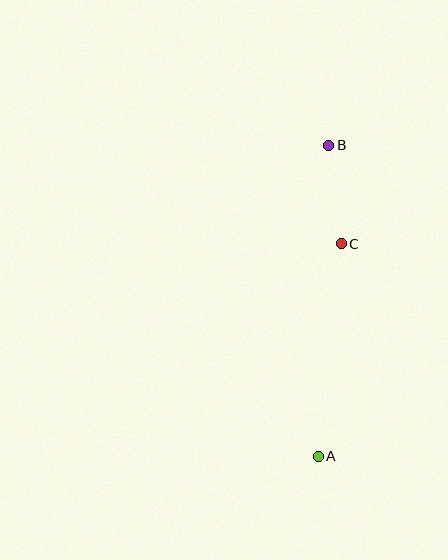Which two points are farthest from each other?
Points A and B are farthest from each other.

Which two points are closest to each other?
Points B and C are closest to each other.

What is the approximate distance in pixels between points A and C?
The distance between A and C is approximately 214 pixels.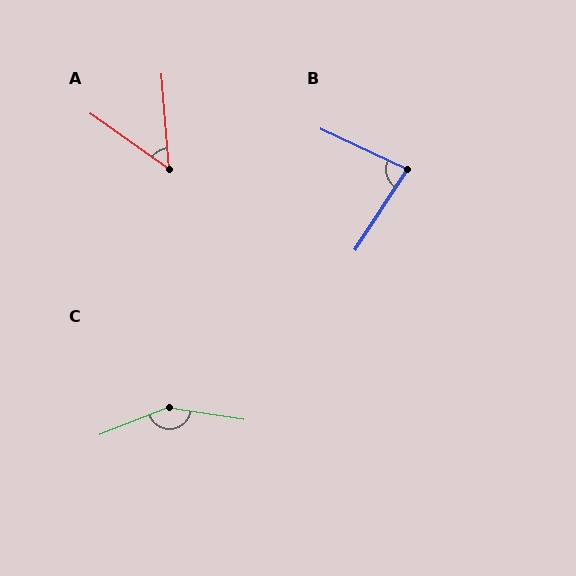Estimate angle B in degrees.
Approximately 82 degrees.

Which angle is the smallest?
A, at approximately 50 degrees.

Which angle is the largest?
C, at approximately 150 degrees.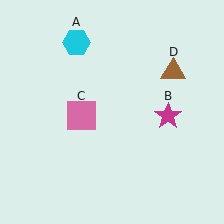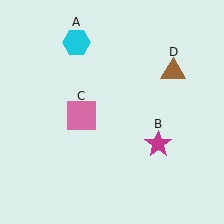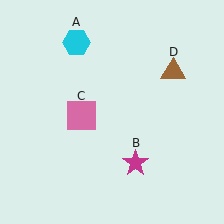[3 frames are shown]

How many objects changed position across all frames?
1 object changed position: magenta star (object B).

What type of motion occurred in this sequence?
The magenta star (object B) rotated clockwise around the center of the scene.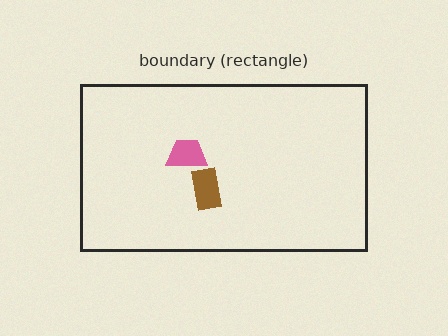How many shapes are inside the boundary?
2 inside, 0 outside.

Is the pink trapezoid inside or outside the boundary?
Inside.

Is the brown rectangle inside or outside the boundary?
Inside.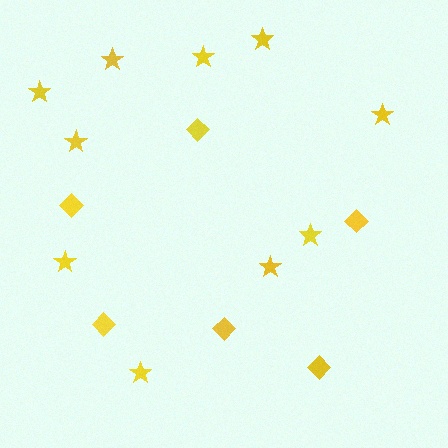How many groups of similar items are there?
There are 2 groups: one group of stars (10) and one group of diamonds (6).